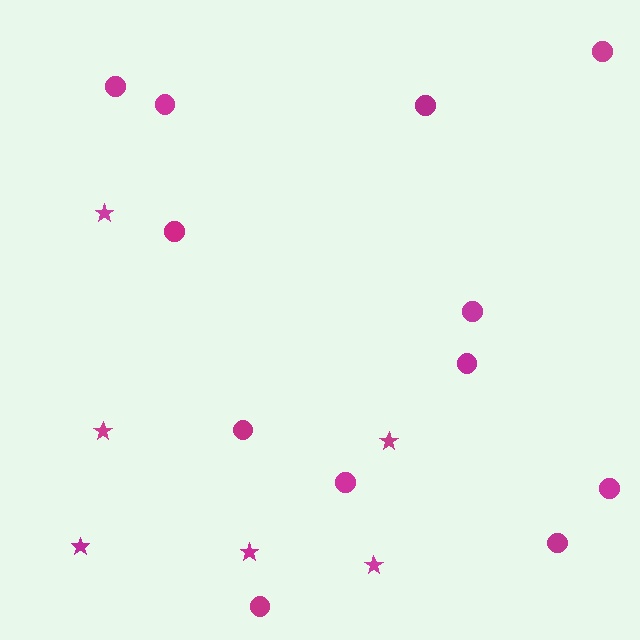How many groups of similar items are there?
There are 2 groups: one group of stars (6) and one group of circles (12).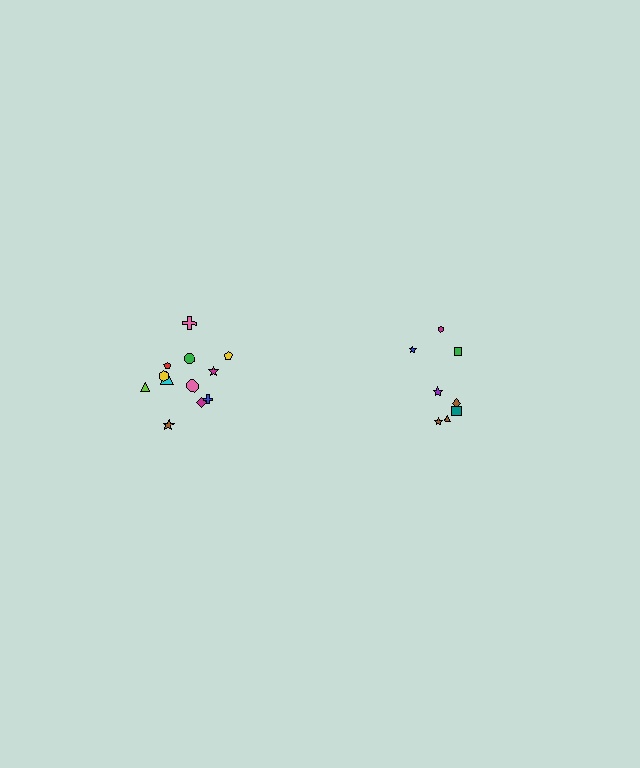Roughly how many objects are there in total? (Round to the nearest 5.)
Roughly 20 objects in total.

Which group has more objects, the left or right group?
The left group.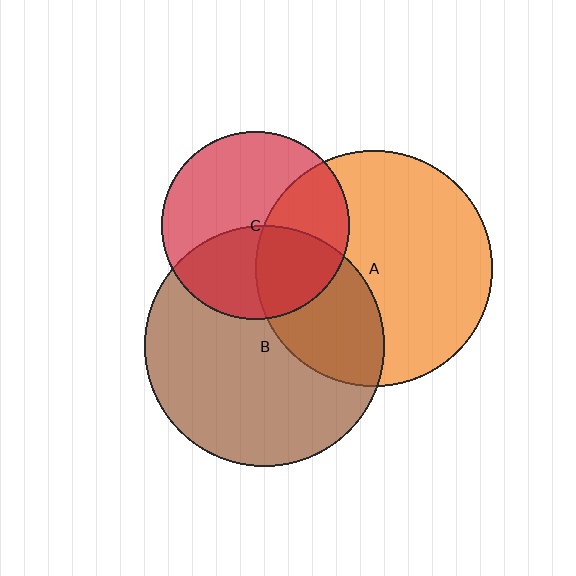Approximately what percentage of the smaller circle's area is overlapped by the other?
Approximately 35%.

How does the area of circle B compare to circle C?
Approximately 1.6 times.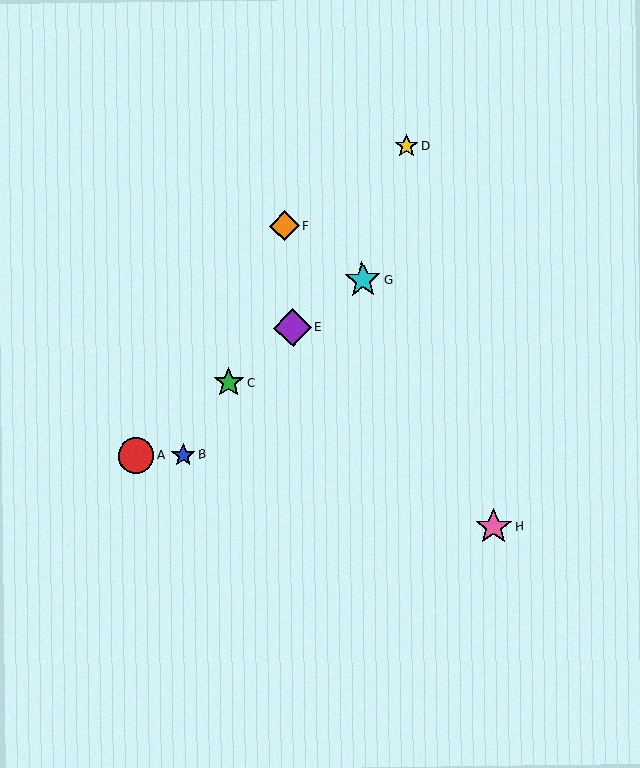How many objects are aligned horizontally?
2 objects (A, B) are aligned horizontally.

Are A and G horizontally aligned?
No, A is at y≈456 and G is at y≈280.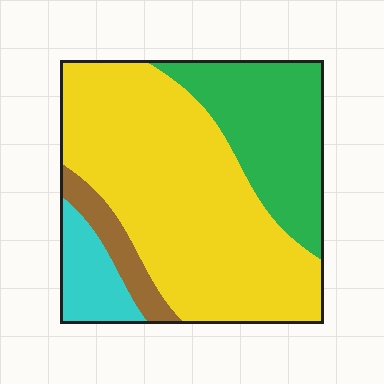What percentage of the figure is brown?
Brown covers 7% of the figure.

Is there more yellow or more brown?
Yellow.